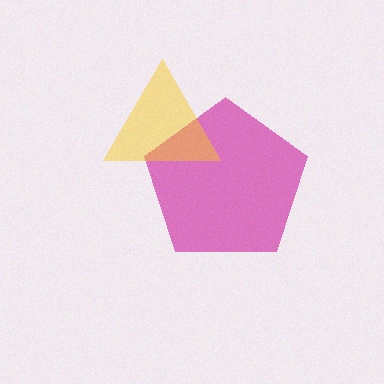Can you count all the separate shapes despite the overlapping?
Yes, there are 2 separate shapes.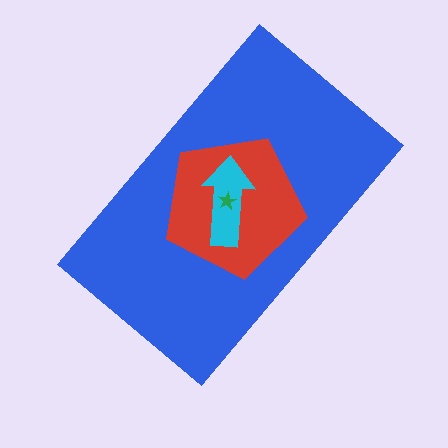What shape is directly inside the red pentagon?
The cyan arrow.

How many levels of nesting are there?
4.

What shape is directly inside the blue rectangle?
The red pentagon.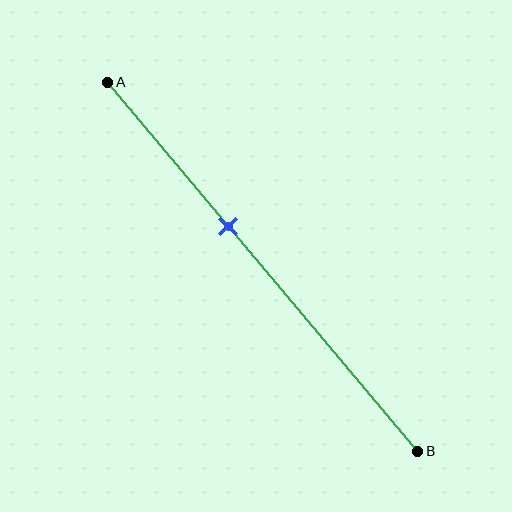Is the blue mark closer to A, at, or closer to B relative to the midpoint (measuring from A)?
The blue mark is closer to point A than the midpoint of segment AB.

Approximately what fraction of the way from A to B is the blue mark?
The blue mark is approximately 40% of the way from A to B.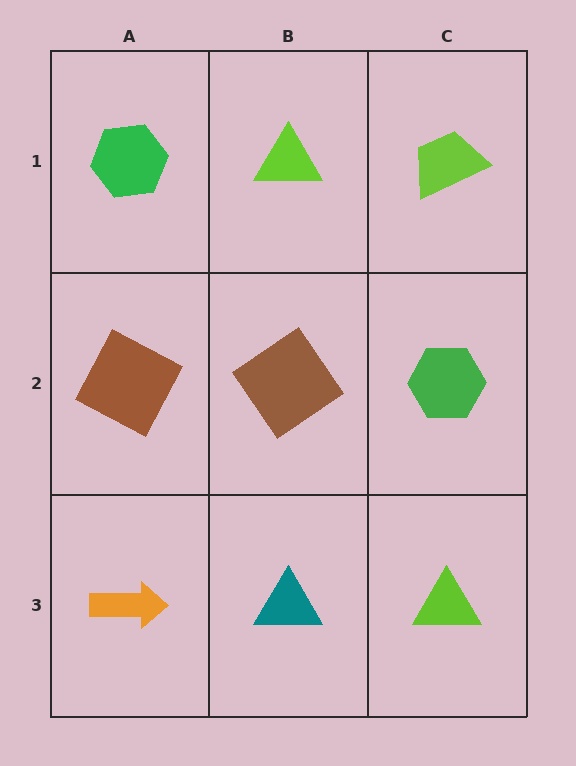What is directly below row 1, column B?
A brown diamond.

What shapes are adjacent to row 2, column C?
A lime trapezoid (row 1, column C), a lime triangle (row 3, column C), a brown diamond (row 2, column B).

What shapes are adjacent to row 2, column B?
A lime triangle (row 1, column B), a teal triangle (row 3, column B), a brown square (row 2, column A), a green hexagon (row 2, column C).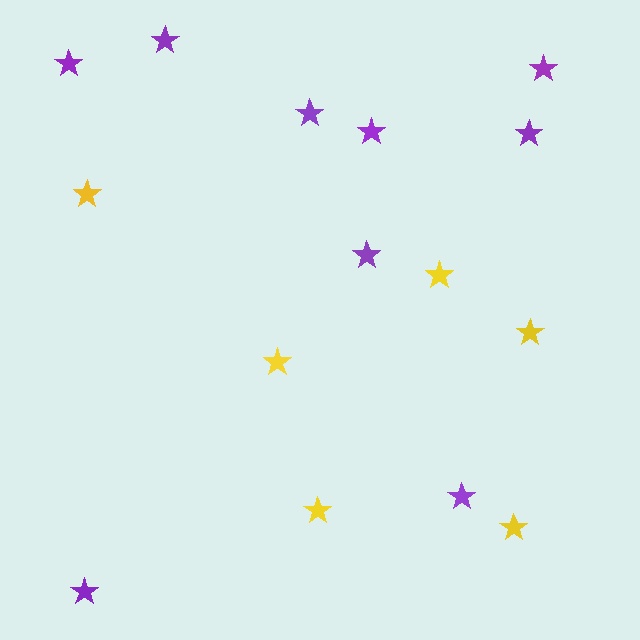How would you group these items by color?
There are 2 groups: one group of purple stars (9) and one group of yellow stars (6).